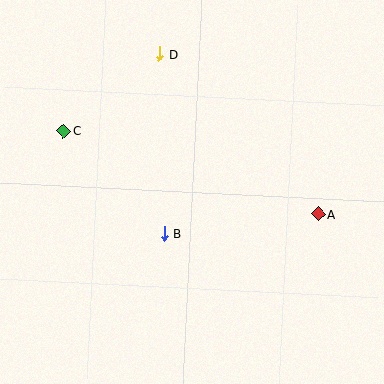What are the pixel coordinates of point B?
Point B is at (164, 233).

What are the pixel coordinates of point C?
Point C is at (63, 131).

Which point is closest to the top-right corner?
Point A is closest to the top-right corner.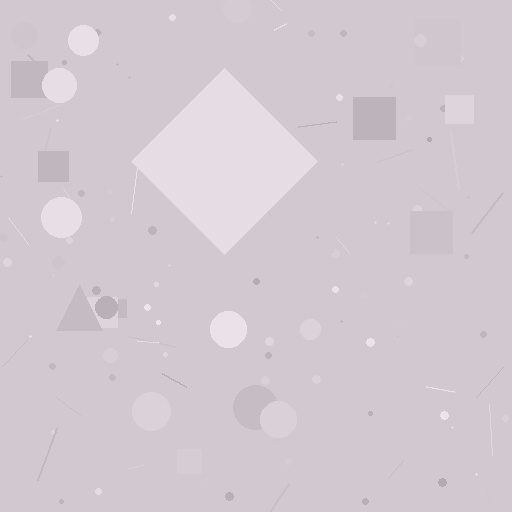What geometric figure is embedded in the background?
A diamond is embedded in the background.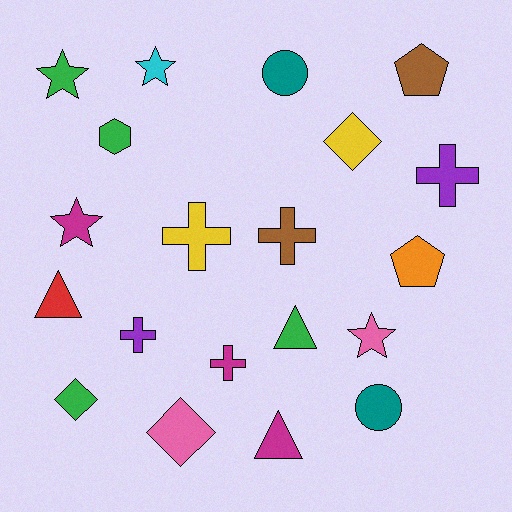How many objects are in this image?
There are 20 objects.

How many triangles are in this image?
There are 3 triangles.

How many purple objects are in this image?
There are 2 purple objects.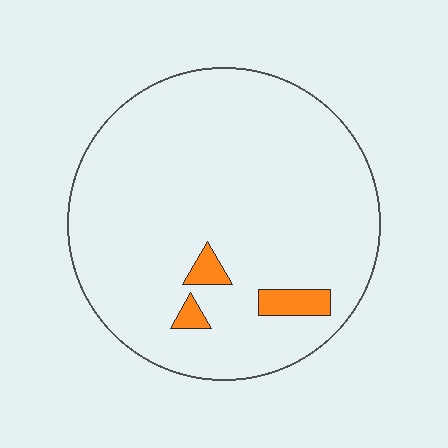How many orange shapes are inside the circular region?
3.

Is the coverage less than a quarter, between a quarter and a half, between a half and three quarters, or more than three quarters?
Less than a quarter.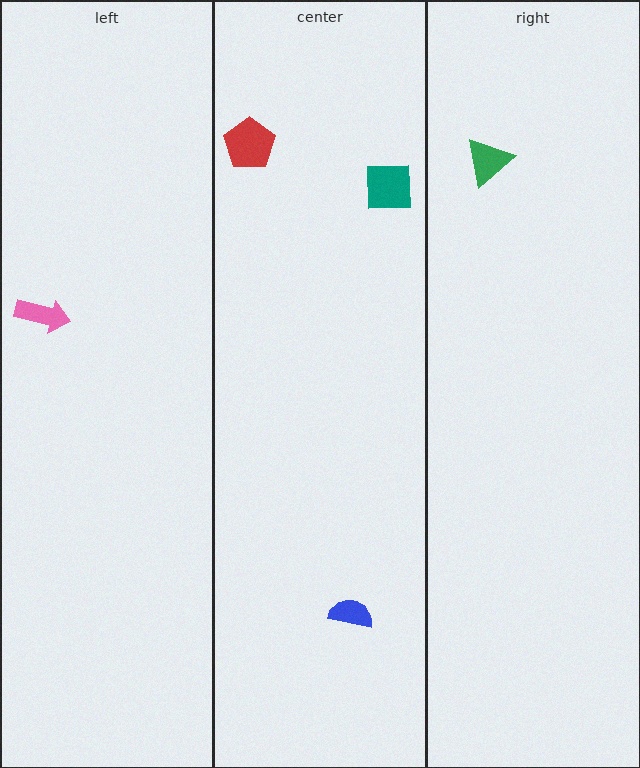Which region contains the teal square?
The center region.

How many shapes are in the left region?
1.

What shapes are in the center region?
The teal square, the blue semicircle, the red pentagon.